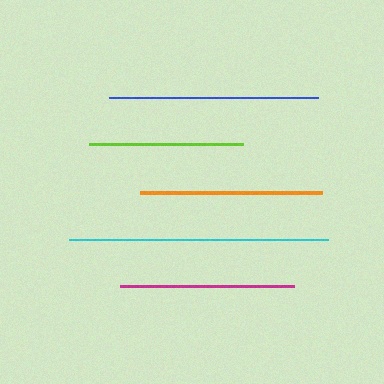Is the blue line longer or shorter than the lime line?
The blue line is longer than the lime line.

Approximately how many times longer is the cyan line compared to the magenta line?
The cyan line is approximately 1.5 times the length of the magenta line.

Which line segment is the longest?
The cyan line is the longest at approximately 259 pixels.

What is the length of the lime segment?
The lime segment is approximately 153 pixels long.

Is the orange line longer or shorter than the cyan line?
The cyan line is longer than the orange line.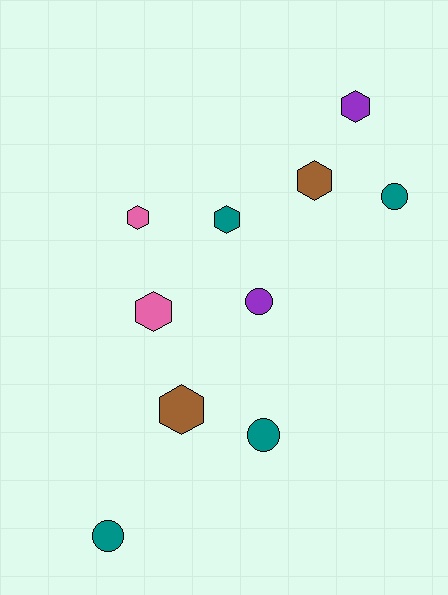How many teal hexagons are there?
There is 1 teal hexagon.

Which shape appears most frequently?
Hexagon, with 6 objects.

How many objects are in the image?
There are 10 objects.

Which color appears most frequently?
Teal, with 4 objects.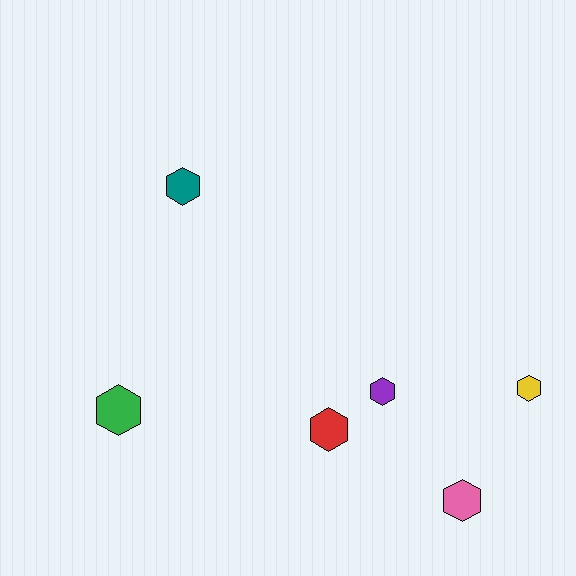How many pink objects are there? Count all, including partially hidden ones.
There is 1 pink object.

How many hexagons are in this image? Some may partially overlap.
There are 6 hexagons.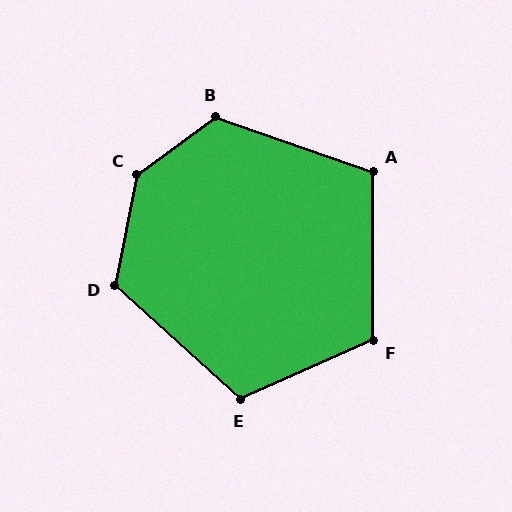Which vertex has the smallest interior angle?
A, at approximately 109 degrees.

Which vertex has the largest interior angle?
C, at approximately 137 degrees.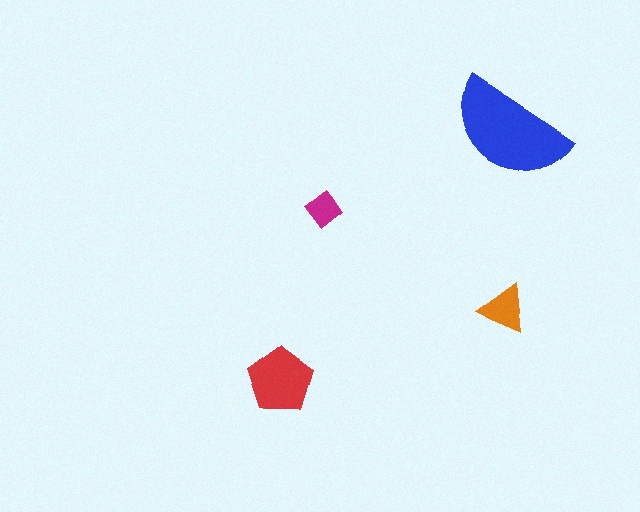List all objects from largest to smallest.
The blue semicircle, the red pentagon, the orange triangle, the magenta diamond.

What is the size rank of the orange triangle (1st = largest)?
3rd.